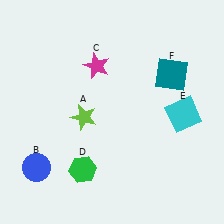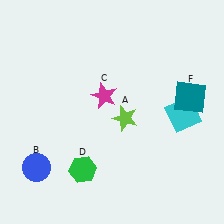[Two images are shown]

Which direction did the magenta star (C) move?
The magenta star (C) moved down.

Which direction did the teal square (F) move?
The teal square (F) moved down.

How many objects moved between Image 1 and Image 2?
3 objects moved between the two images.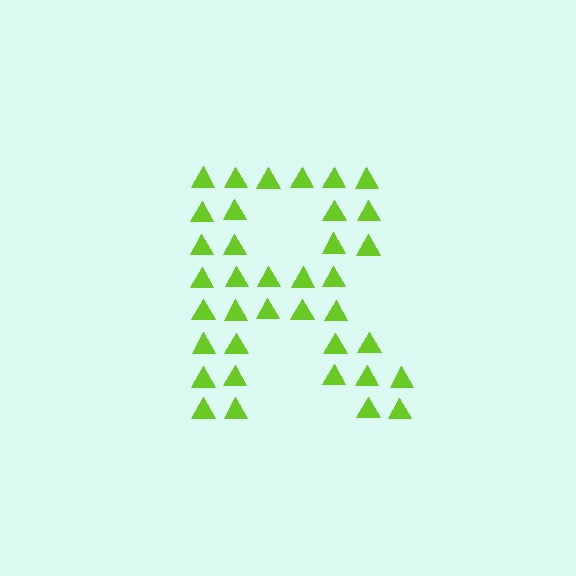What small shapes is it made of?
It is made of small triangles.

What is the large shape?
The large shape is the letter R.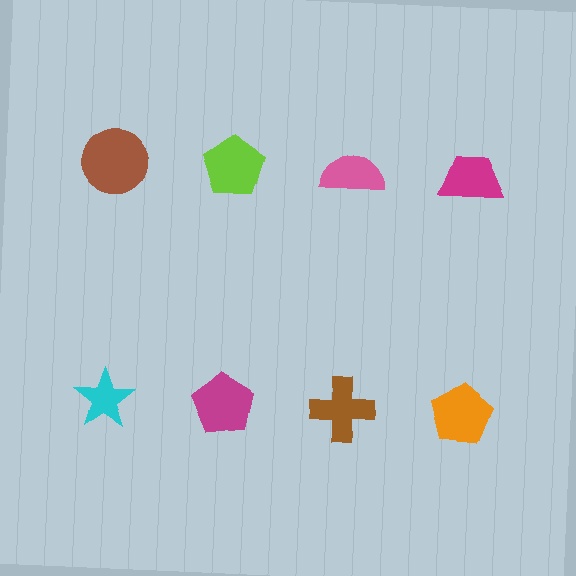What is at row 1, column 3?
A pink semicircle.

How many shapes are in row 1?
4 shapes.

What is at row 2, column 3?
A brown cross.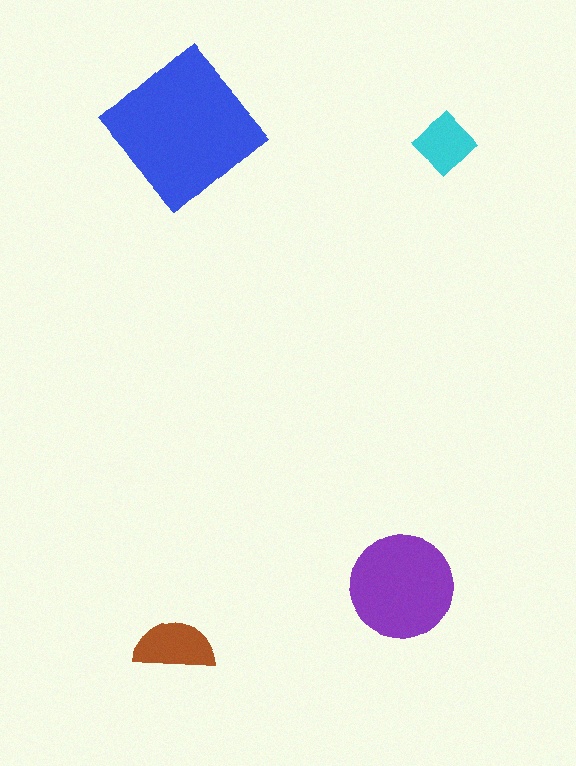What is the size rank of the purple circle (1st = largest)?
2nd.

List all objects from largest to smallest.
The blue diamond, the purple circle, the brown semicircle, the cyan diamond.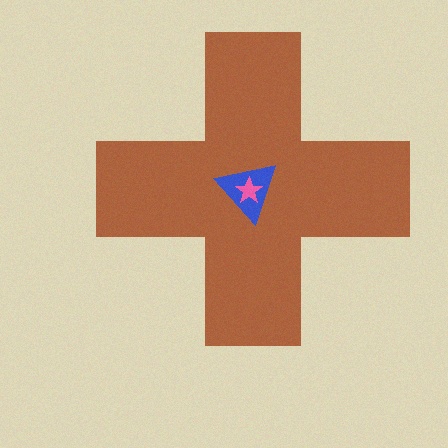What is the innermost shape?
The pink star.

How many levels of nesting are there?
3.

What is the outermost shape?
The brown cross.